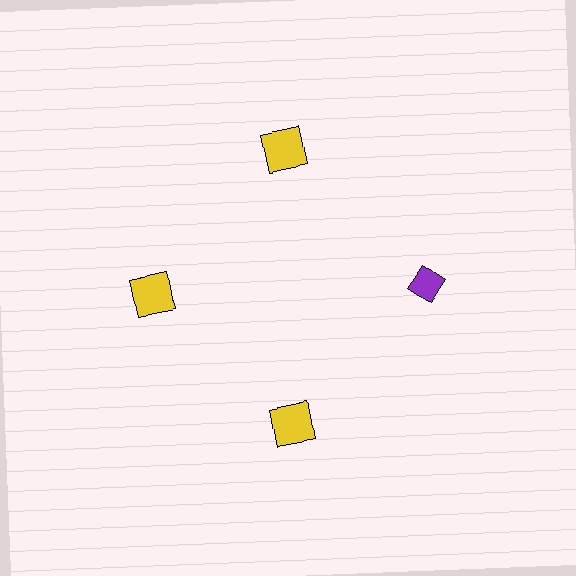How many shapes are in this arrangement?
There are 4 shapes arranged in a ring pattern.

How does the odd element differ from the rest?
It differs in both color (purple instead of yellow) and shape (diamond instead of square).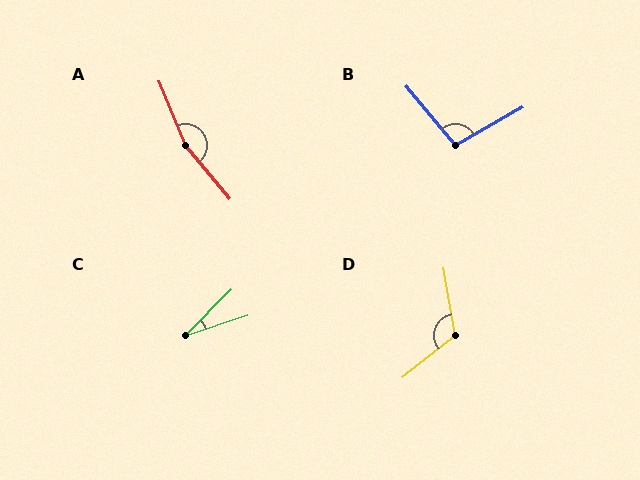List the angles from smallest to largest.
C (26°), B (100°), D (119°), A (163°).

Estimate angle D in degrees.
Approximately 119 degrees.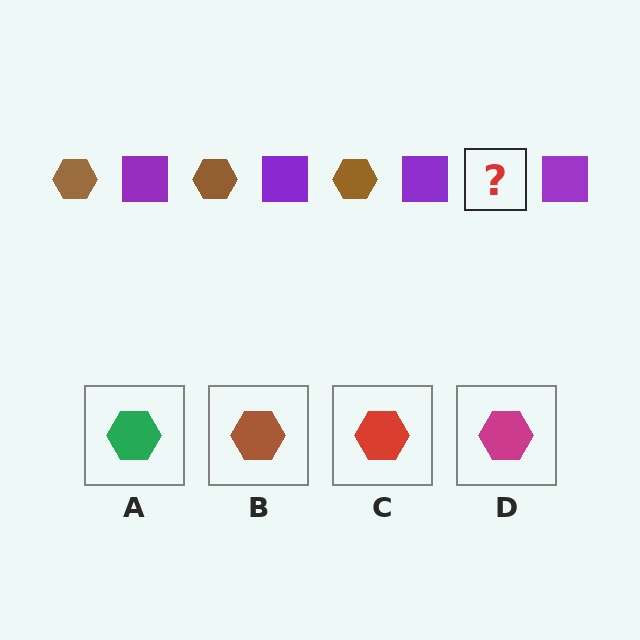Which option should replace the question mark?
Option B.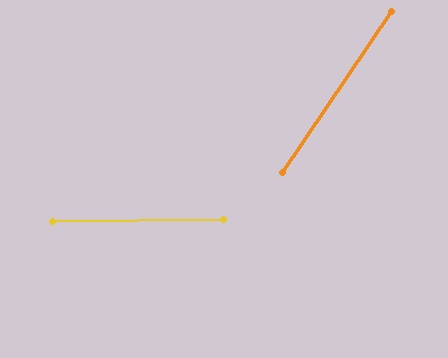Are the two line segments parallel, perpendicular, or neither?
Neither parallel nor perpendicular — they differ by about 55°.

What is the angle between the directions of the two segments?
Approximately 55 degrees.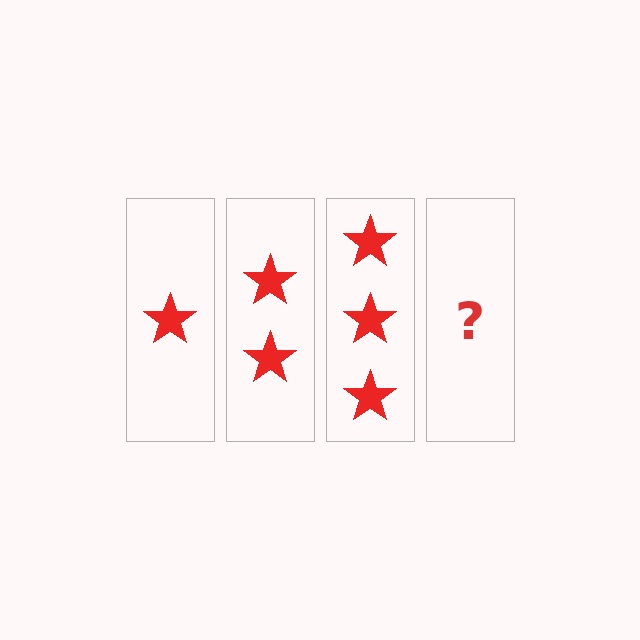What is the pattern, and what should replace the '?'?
The pattern is that each step adds one more star. The '?' should be 4 stars.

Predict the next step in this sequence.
The next step is 4 stars.